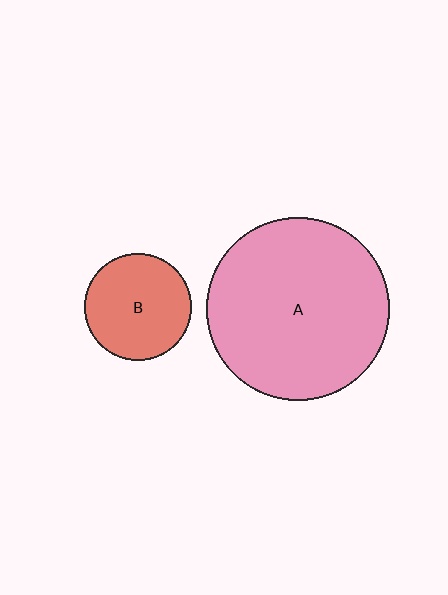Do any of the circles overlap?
No, none of the circles overlap.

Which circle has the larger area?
Circle A (pink).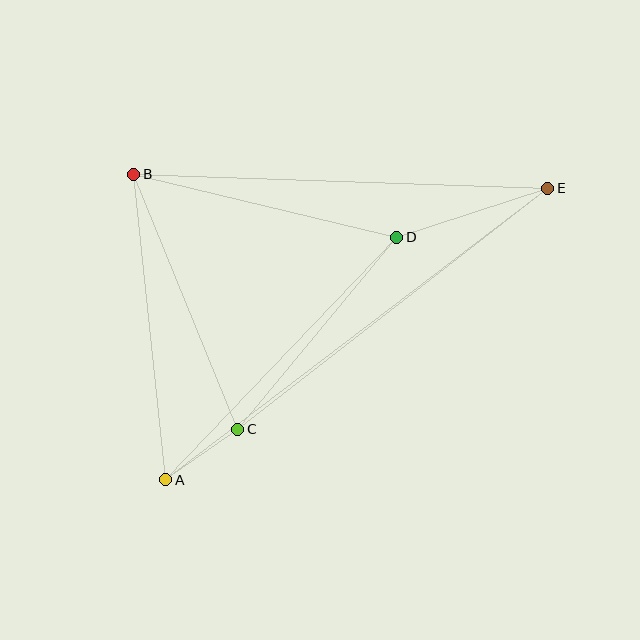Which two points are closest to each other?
Points A and C are closest to each other.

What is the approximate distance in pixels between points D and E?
The distance between D and E is approximately 159 pixels.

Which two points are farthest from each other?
Points A and E are farthest from each other.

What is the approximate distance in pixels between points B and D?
The distance between B and D is approximately 270 pixels.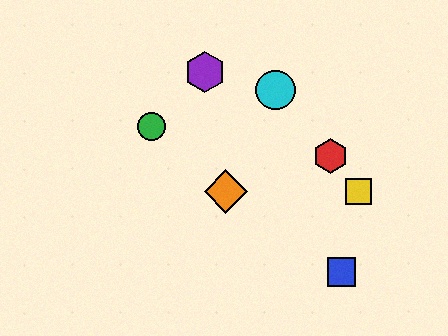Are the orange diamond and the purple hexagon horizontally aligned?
No, the orange diamond is at y≈191 and the purple hexagon is at y≈72.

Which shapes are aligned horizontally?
The yellow square, the orange diamond are aligned horizontally.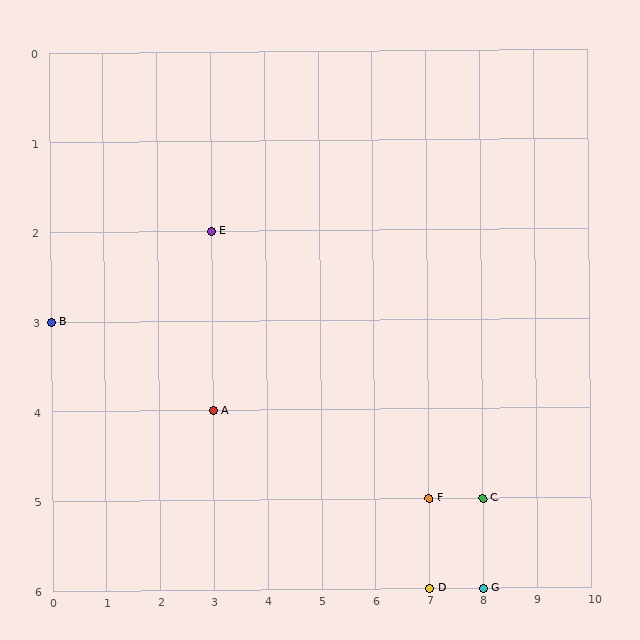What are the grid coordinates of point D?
Point D is at grid coordinates (7, 6).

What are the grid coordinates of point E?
Point E is at grid coordinates (3, 2).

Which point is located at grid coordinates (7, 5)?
Point F is at (7, 5).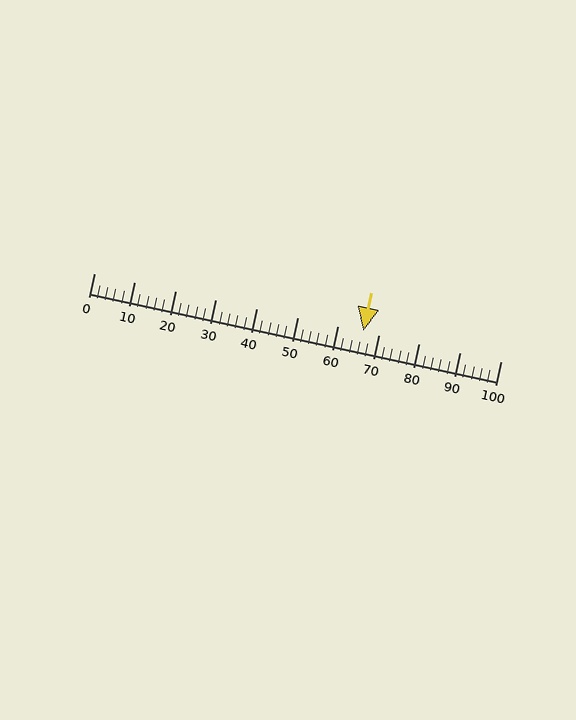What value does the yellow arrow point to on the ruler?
The yellow arrow points to approximately 66.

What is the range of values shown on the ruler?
The ruler shows values from 0 to 100.